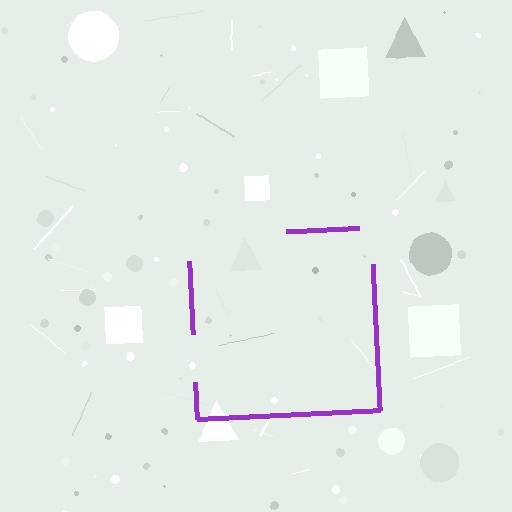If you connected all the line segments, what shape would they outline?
They would outline a square.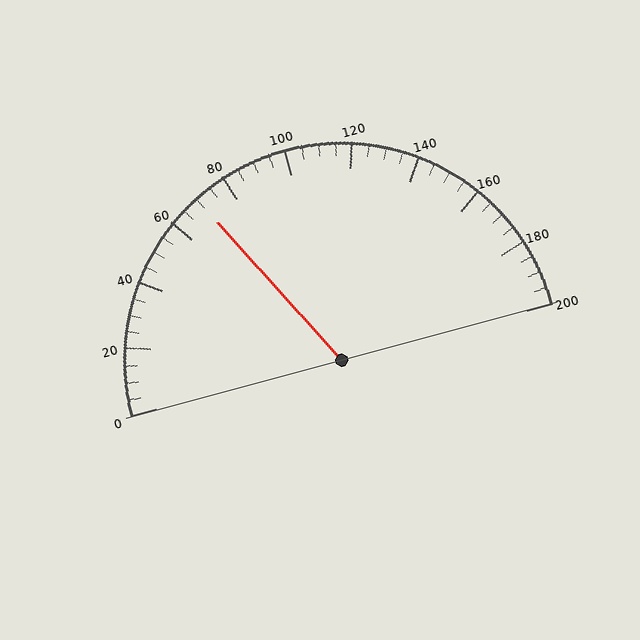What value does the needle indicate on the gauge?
The needle indicates approximately 70.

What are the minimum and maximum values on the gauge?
The gauge ranges from 0 to 200.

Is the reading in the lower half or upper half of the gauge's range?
The reading is in the lower half of the range (0 to 200).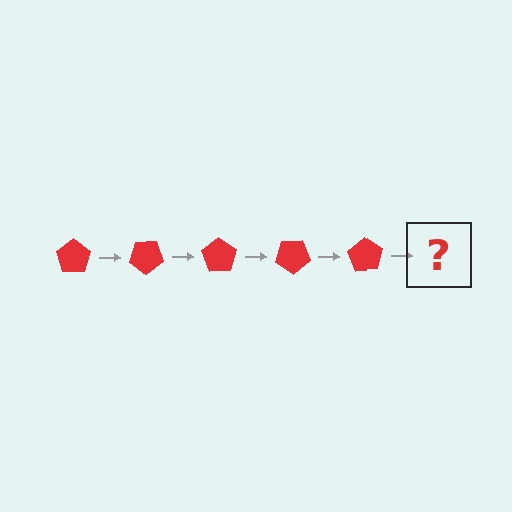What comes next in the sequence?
The next element should be a red pentagon rotated 175 degrees.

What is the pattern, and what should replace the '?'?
The pattern is that the pentagon rotates 35 degrees each step. The '?' should be a red pentagon rotated 175 degrees.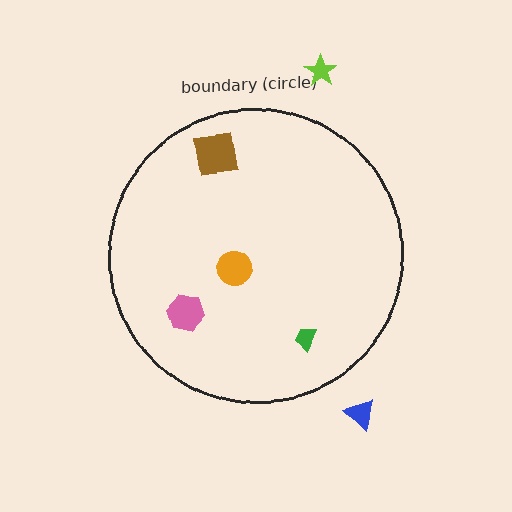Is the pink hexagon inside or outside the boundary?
Inside.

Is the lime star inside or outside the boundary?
Outside.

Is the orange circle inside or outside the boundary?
Inside.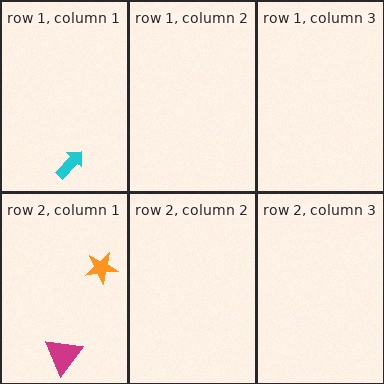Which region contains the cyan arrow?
The row 1, column 1 region.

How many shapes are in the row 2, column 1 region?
2.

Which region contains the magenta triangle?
The row 2, column 1 region.